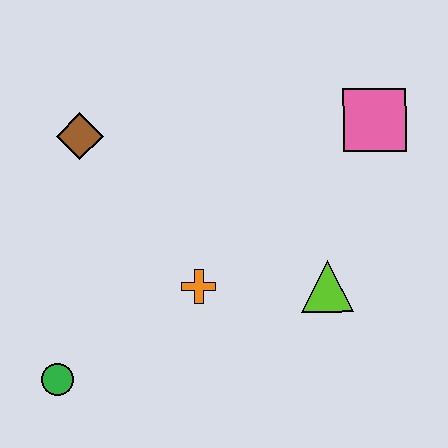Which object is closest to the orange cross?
The lime triangle is closest to the orange cross.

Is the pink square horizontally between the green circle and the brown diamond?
No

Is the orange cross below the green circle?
No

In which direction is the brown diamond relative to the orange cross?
The brown diamond is above the orange cross.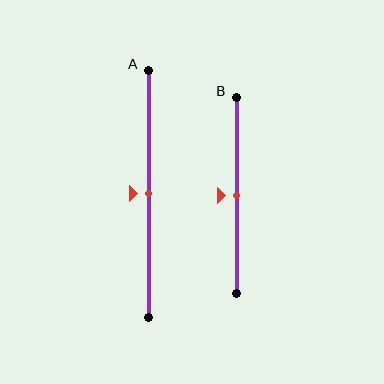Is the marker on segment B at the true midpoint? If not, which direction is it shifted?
Yes, the marker on segment B is at the true midpoint.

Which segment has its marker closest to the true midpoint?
Segment A has its marker closest to the true midpoint.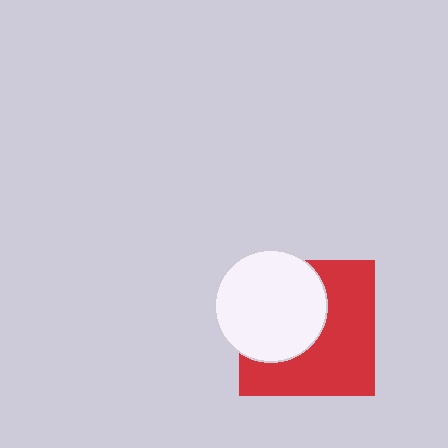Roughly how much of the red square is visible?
About half of it is visible (roughly 57%).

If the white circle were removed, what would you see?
You would see the complete red square.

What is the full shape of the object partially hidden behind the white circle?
The partially hidden object is a red square.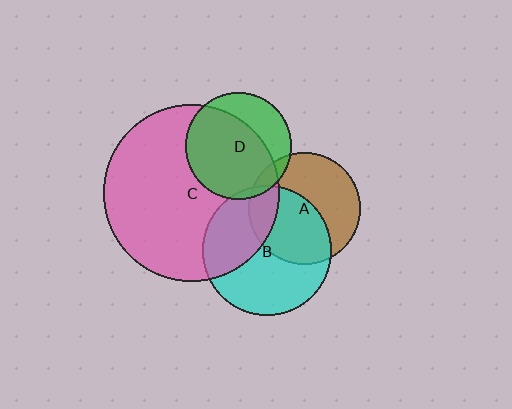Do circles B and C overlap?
Yes.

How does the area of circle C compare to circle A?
Approximately 2.5 times.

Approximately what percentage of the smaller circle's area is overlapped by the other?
Approximately 35%.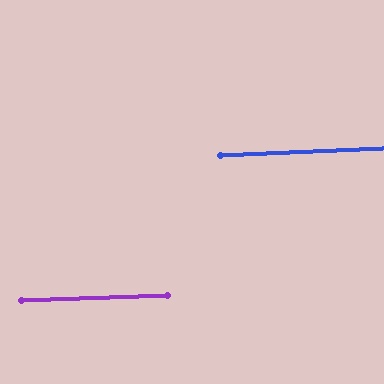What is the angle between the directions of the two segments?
Approximately 0 degrees.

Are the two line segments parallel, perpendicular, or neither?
Parallel — their directions differ by only 0.2°.